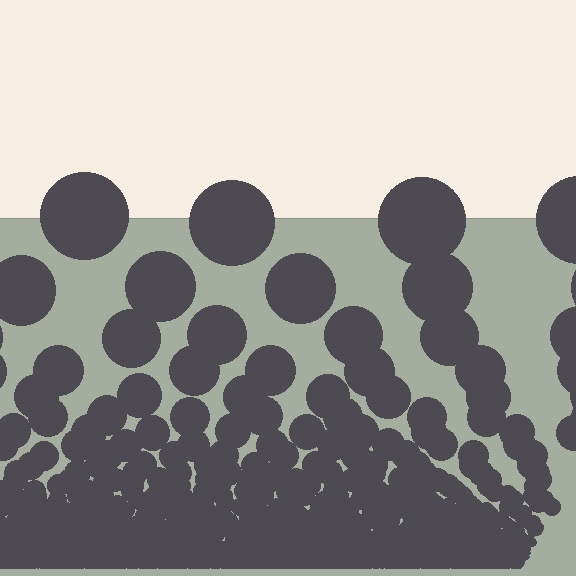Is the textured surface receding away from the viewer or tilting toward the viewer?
The surface appears to tilt toward the viewer. Texture elements get larger and sparser toward the top.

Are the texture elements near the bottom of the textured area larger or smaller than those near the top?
Smaller. The gradient is inverted — elements near the bottom are smaller and denser.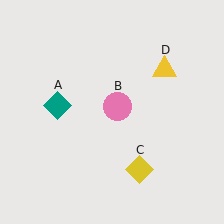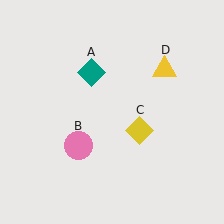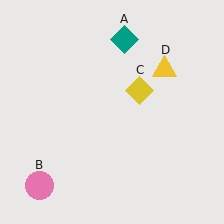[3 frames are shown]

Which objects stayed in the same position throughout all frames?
Yellow triangle (object D) remained stationary.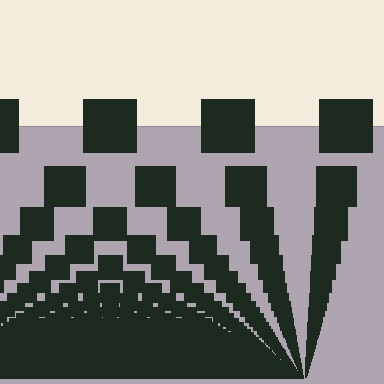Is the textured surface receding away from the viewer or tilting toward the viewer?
The surface appears to tilt toward the viewer. Texture elements get larger and sparser toward the top.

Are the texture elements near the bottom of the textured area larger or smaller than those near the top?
Smaller. The gradient is inverted — elements near the bottom are smaller and denser.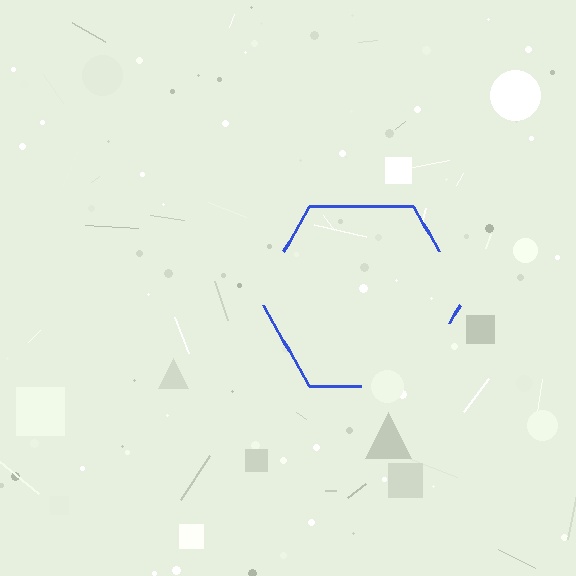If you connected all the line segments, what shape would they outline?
They would outline a hexagon.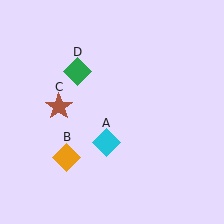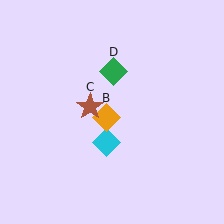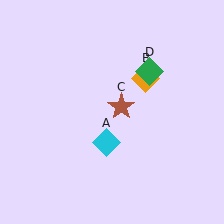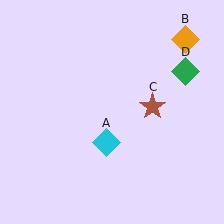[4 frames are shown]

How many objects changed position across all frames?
3 objects changed position: orange diamond (object B), brown star (object C), green diamond (object D).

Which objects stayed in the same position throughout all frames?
Cyan diamond (object A) remained stationary.